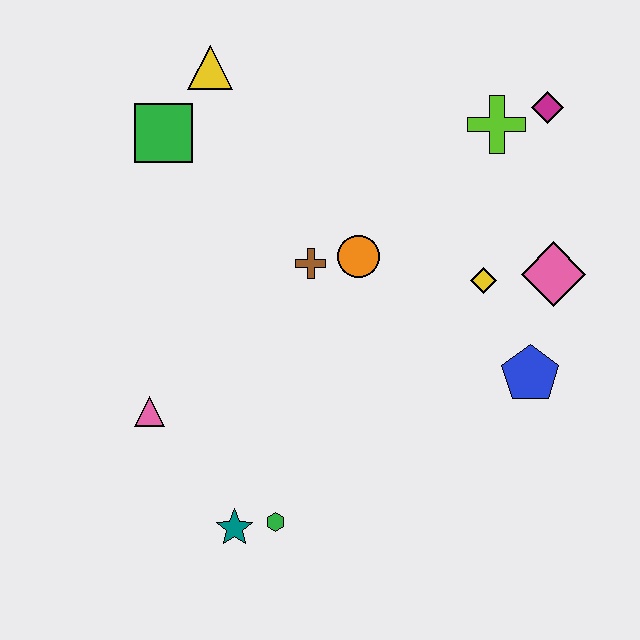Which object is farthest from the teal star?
The magenta diamond is farthest from the teal star.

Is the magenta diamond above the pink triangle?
Yes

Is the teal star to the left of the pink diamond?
Yes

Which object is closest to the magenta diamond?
The lime cross is closest to the magenta diamond.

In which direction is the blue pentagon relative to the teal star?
The blue pentagon is to the right of the teal star.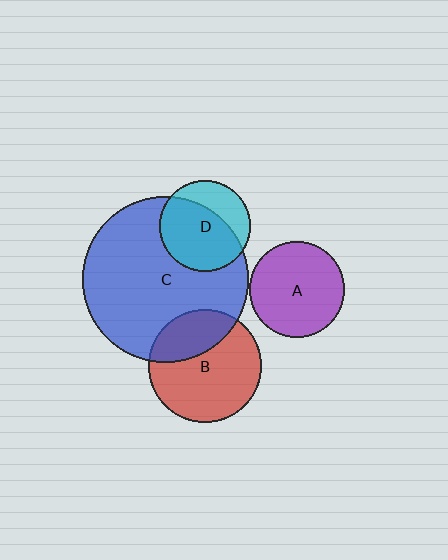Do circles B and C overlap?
Yes.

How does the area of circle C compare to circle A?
Approximately 3.0 times.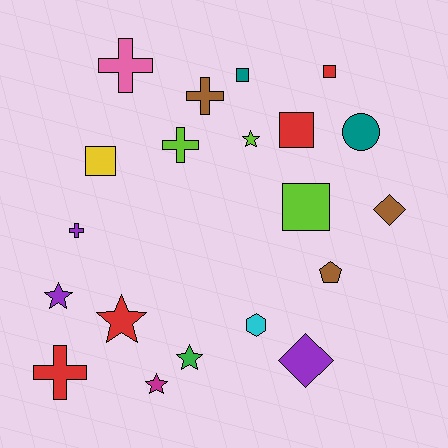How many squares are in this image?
There are 5 squares.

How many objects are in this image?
There are 20 objects.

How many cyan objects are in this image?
There is 1 cyan object.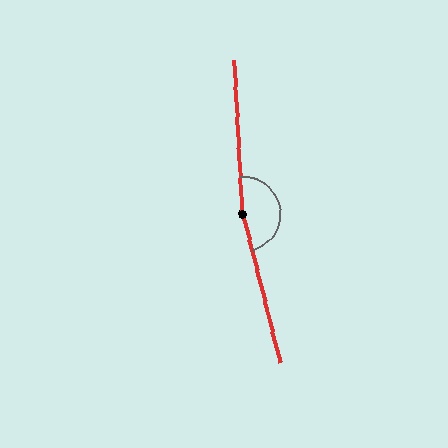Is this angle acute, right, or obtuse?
It is obtuse.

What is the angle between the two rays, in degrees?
Approximately 169 degrees.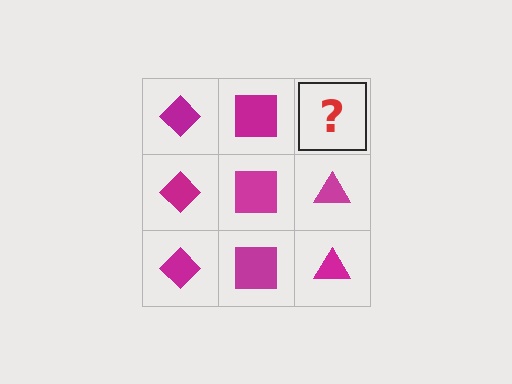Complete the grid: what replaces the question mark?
The question mark should be replaced with a magenta triangle.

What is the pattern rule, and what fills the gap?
The rule is that each column has a consistent shape. The gap should be filled with a magenta triangle.